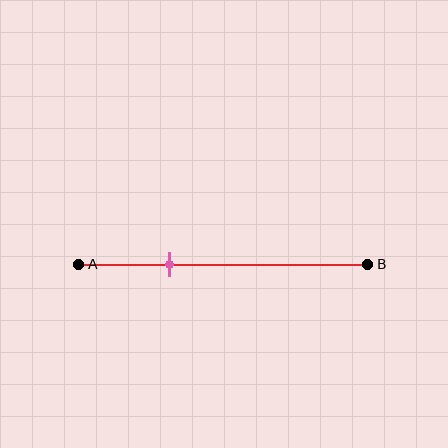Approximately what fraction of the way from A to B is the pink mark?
The pink mark is approximately 30% of the way from A to B.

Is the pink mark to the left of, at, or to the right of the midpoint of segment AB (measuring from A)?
The pink mark is to the left of the midpoint of segment AB.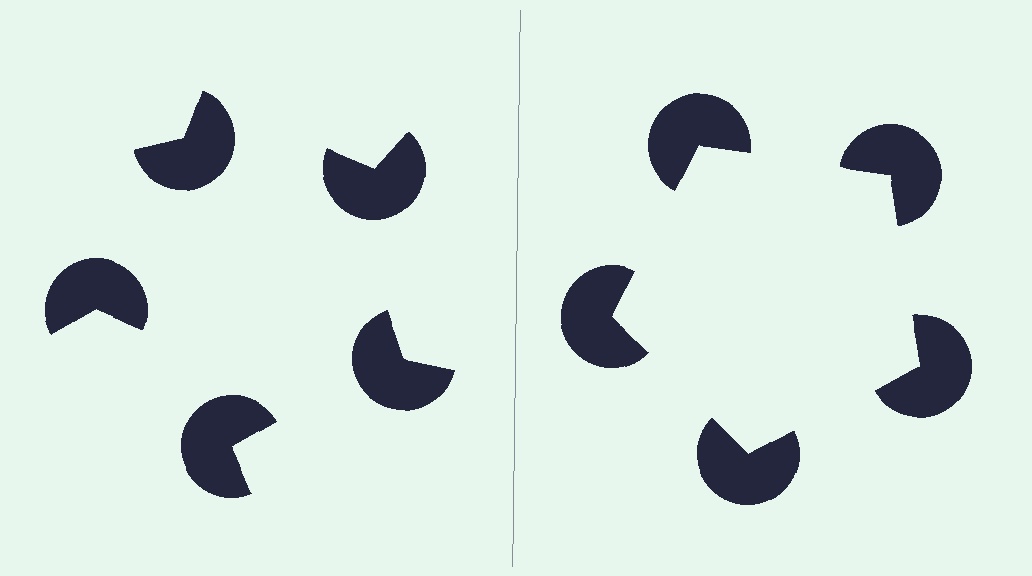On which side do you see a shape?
An illusory pentagon appears on the right side. On the left side the wedge cuts are rotated, so no coherent shape forms.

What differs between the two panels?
The pac-man discs are positioned identically on both sides; only the wedge orientations differ. On the right they align to a pentagon; on the left they are misaligned.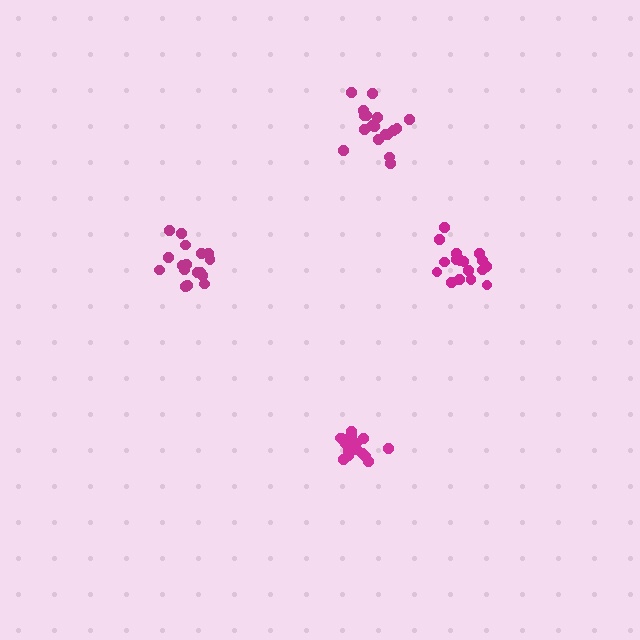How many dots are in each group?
Group 1: 17 dots, Group 2: 18 dots, Group 3: 17 dots, Group 4: 18 dots (70 total).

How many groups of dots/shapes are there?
There are 4 groups.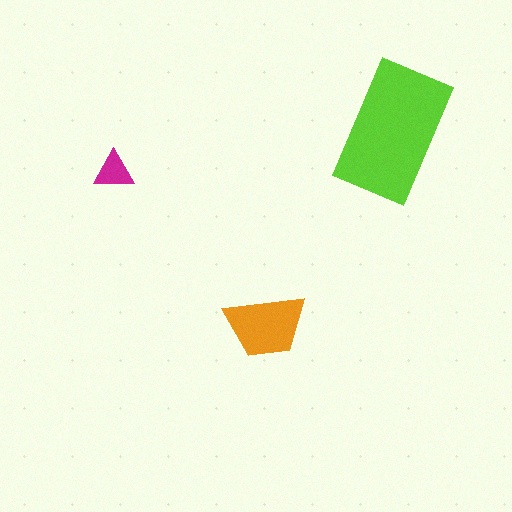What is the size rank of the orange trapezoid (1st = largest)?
2nd.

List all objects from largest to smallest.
The lime rectangle, the orange trapezoid, the magenta triangle.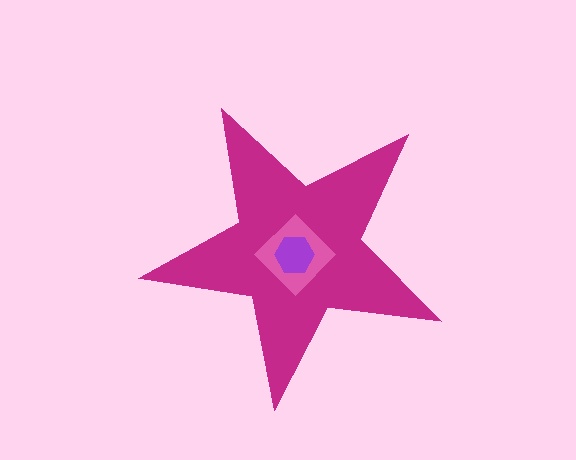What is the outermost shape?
The magenta star.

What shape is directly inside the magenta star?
The pink diamond.